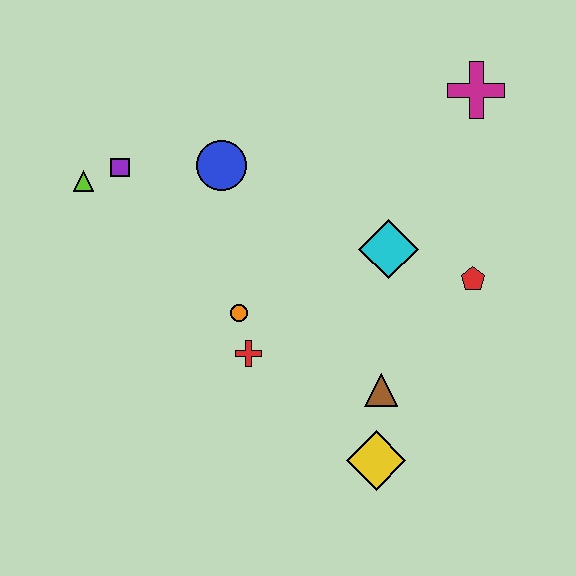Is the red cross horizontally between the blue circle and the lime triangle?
No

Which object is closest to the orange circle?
The red cross is closest to the orange circle.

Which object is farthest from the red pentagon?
The lime triangle is farthest from the red pentagon.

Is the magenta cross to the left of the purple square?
No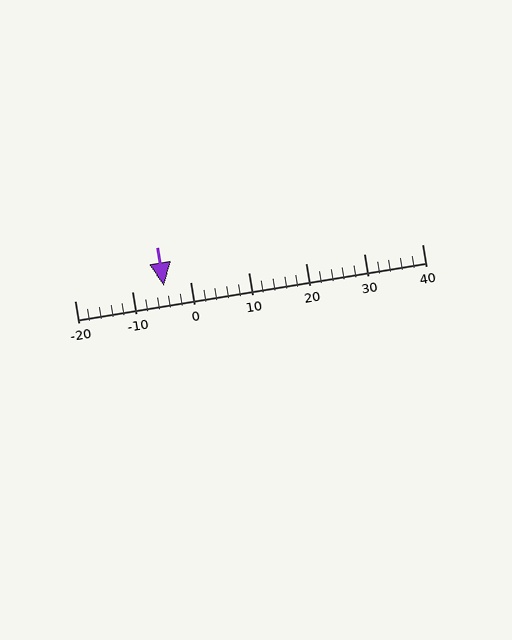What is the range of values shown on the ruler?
The ruler shows values from -20 to 40.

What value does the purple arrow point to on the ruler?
The purple arrow points to approximately -5.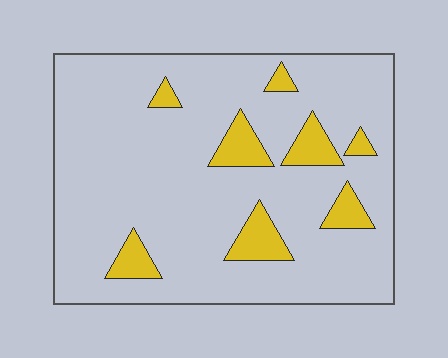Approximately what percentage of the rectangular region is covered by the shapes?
Approximately 15%.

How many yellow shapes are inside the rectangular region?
8.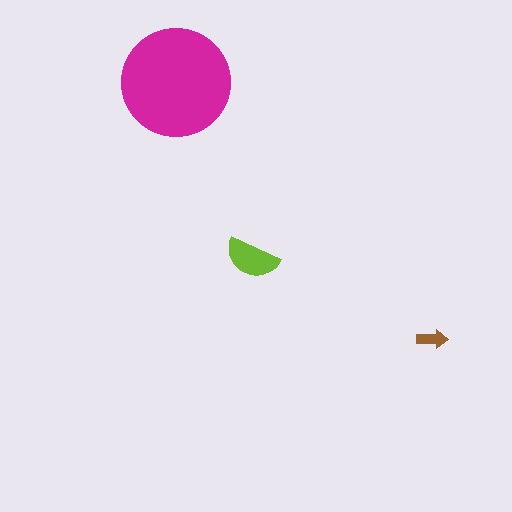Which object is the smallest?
The brown arrow.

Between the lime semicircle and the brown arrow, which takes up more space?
The lime semicircle.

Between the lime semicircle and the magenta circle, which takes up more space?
The magenta circle.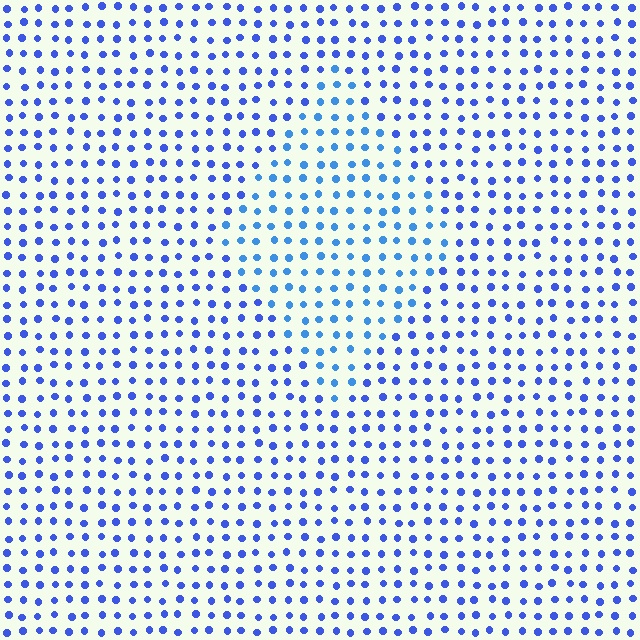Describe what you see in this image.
The image is filled with small blue elements in a uniform arrangement. A diamond-shaped region is visible where the elements are tinted to a slightly different hue, forming a subtle color boundary.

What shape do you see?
I see a diamond.